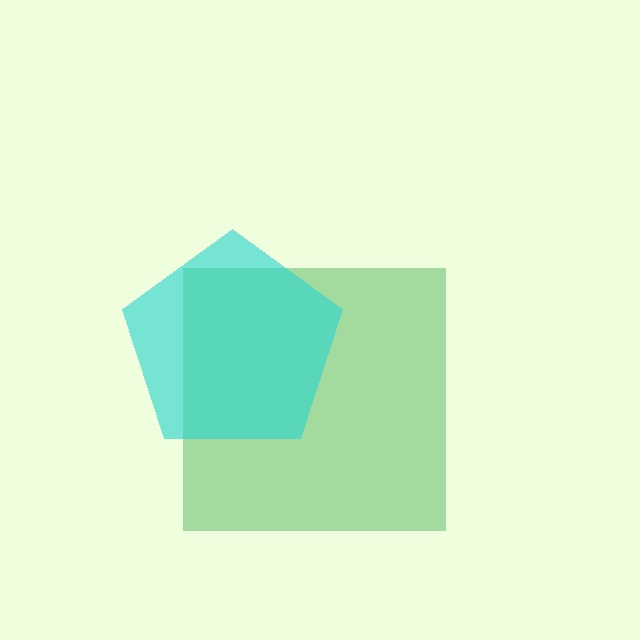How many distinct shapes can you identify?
There are 2 distinct shapes: a green square, a cyan pentagon.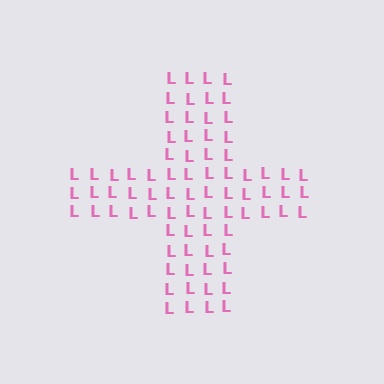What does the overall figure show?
The overall figure shows a cross.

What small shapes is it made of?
It is made of small letter L's.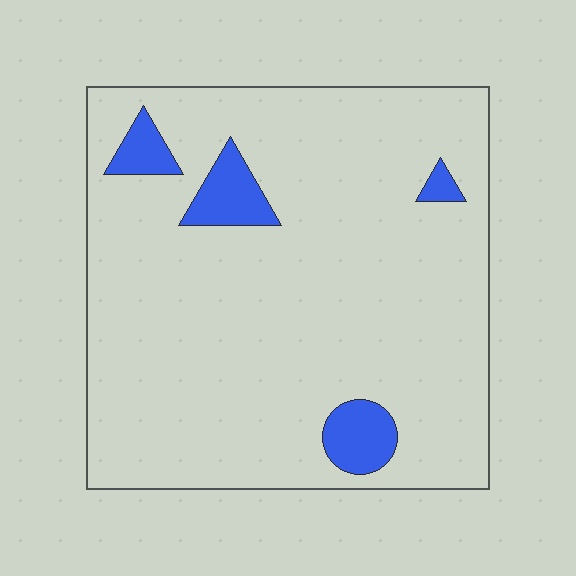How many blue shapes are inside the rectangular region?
4.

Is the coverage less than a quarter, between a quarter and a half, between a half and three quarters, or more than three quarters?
Less than a quarter.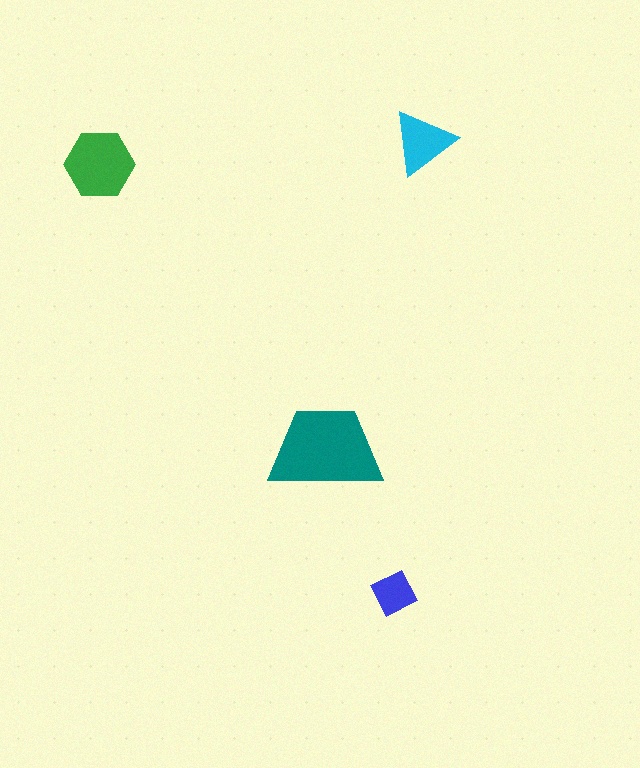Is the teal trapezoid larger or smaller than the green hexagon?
Larger.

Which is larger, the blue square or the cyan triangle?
The cyan triangle.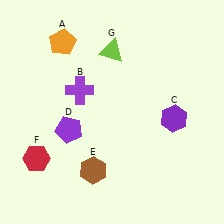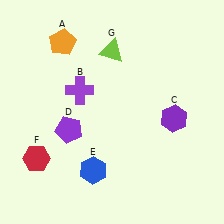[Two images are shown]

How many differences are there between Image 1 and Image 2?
There is 1 difference between the two images.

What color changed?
The hexagon (E) changed from brown in Image 1 to blue in Image 2.